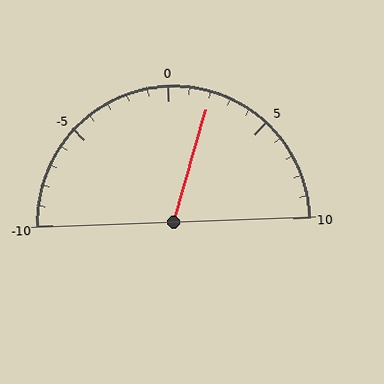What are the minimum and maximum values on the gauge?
The gauge ranges from -10 to 10.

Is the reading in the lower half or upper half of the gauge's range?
The reading is in the upper half of the range (-10 to 10).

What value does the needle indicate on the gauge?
The needle indicates approximately 2.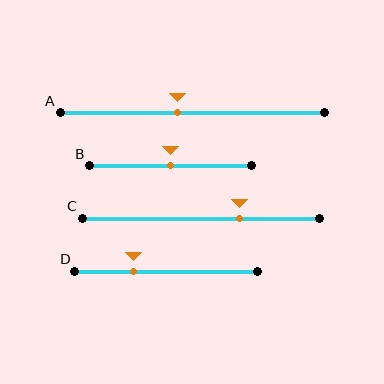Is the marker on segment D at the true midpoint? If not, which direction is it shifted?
No, the marker on segment D is shifted to the left by about 18% of the segment length.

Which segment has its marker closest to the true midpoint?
Segment B has its marker closest to the true midpoint.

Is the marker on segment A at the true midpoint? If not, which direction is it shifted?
No, the marker on segment A is shifted to the left by about 5% of the segment length.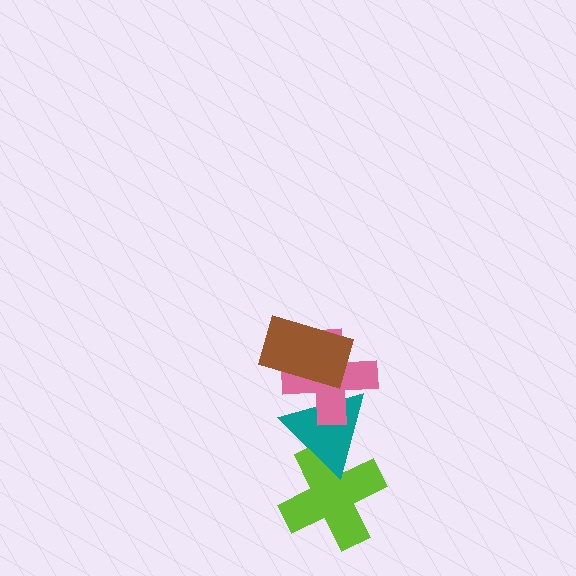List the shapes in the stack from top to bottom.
From top to bottom: the brown rectangle, the pink cross, the teal triangle, the lime cross.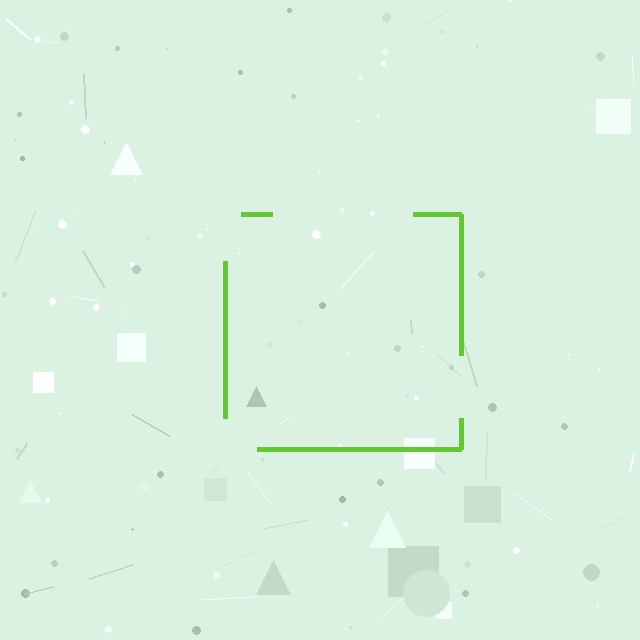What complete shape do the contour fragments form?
The contour fragments form a square.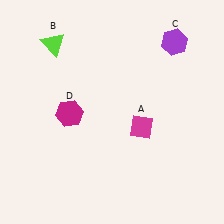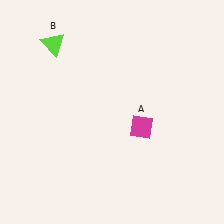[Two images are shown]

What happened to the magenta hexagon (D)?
The magenta hexagon (D) was removed in Image 2. It was in the bottom-left area of Image 1.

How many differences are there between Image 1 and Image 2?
There are 2 differences between the two images.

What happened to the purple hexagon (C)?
The purple hexagon (C) was removed in Image 2. It was in the top-right area of Image 1.